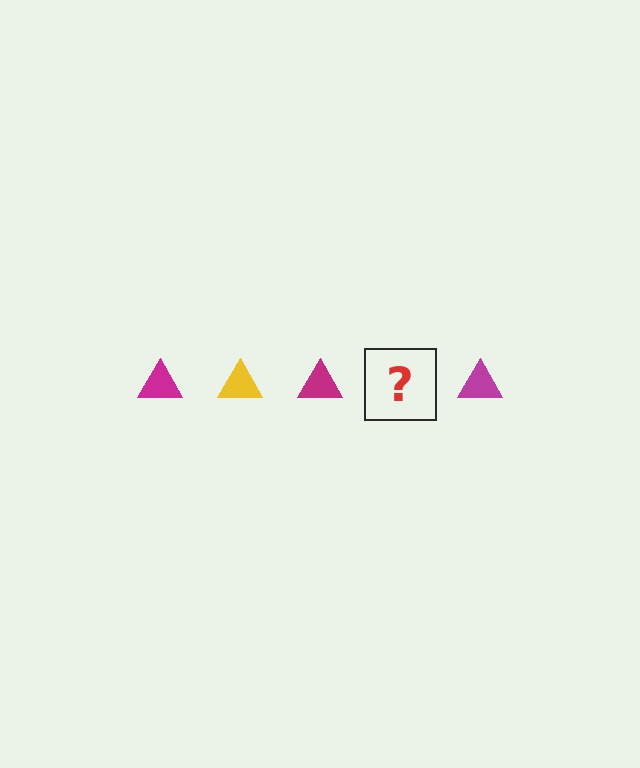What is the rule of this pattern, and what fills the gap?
The rule is that the pattern cycles through magenta, yellow triangles. The gap should be filled with a yellow triangle.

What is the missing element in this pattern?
The missing element is a yellow triangle.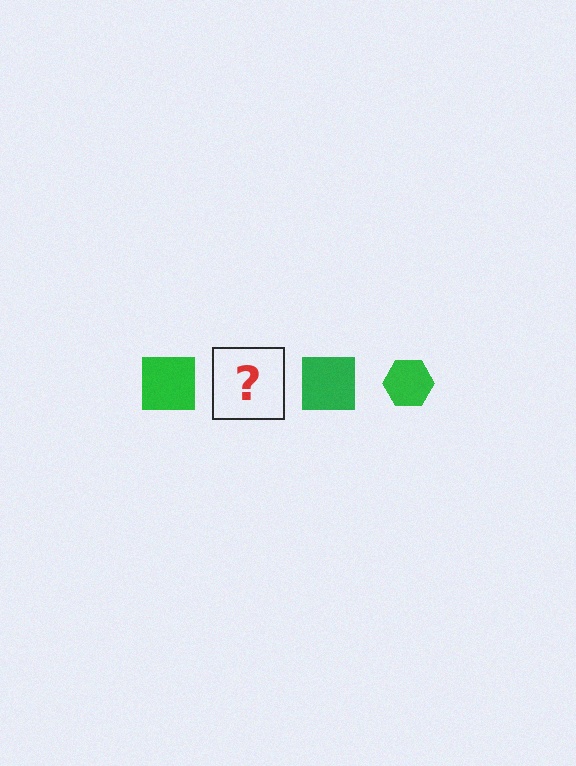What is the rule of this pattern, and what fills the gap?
The rule is that the pattern cycles through square, hexagon shapes in green. The gap should be filled with a green hexagon.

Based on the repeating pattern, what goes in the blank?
The blank should be a green hexagon.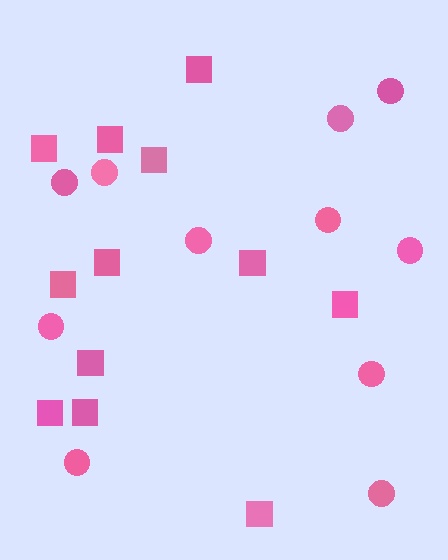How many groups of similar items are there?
There are 2 groups: one group of squares (12) and one group of circles (11).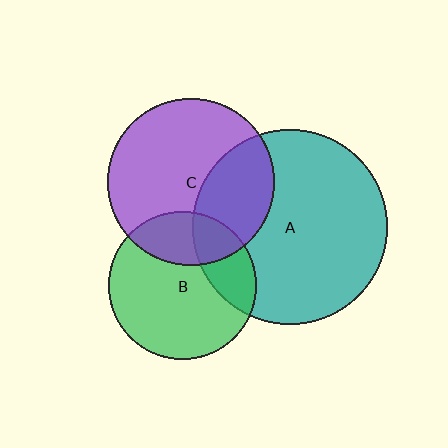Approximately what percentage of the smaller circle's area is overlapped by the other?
Approximately 35%.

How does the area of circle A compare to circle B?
Approximately 1.7 times.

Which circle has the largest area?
Circle A (teal).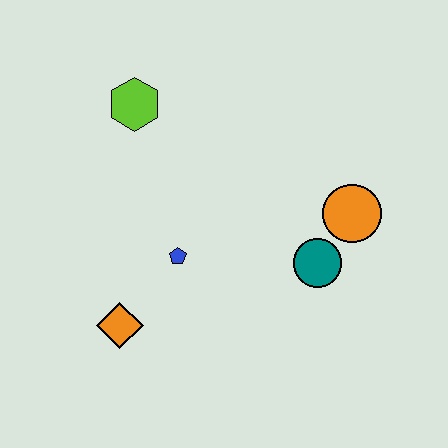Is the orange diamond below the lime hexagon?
Yes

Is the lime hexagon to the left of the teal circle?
Yes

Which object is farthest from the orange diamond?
The orange circle is farthest from the orange diamond.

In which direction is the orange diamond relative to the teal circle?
The orange diamond is to the left of the teal circle.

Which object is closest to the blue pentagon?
The orange diamond is closest to the blue pentagon.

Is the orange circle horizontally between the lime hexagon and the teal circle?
No